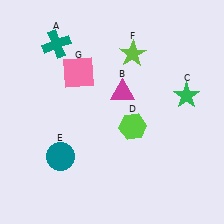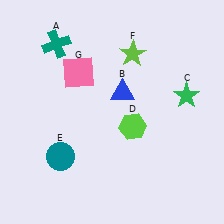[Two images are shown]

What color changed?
The triangle (B) changed from magenta in Image 1 to blue in Image 2.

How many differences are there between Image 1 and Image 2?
There is 1 difference between the two images.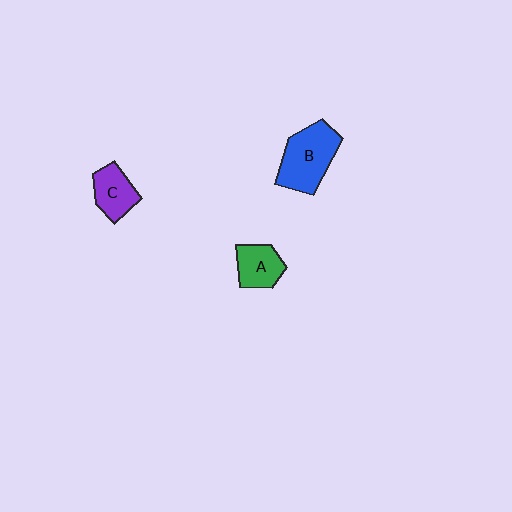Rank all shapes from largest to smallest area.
From largest to smallest: B (blue), C (purple), A (green).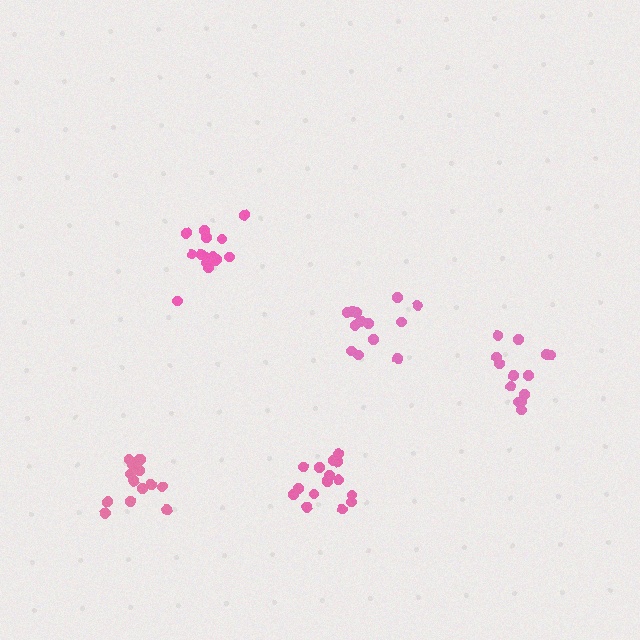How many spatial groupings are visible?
There are 5 spatial groupings.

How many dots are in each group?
Group 1: 14 dots, Group 2: 13 dots, Group 3: 15 dots, Group 4: 13 dots, Group 5: 15 dots (70 total).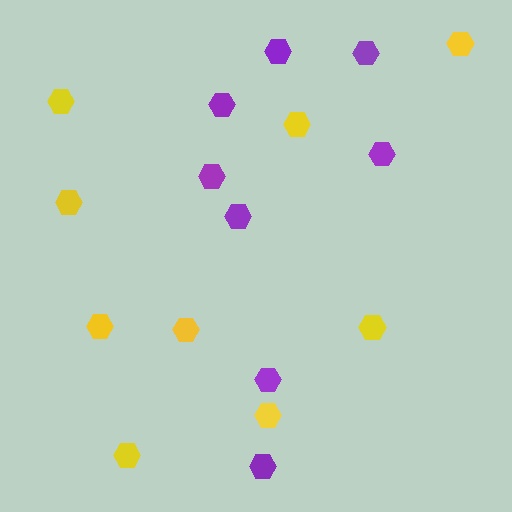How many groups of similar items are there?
There are 2 groups: one group of yellow hexagons (9) and one group of purple hexagons (8).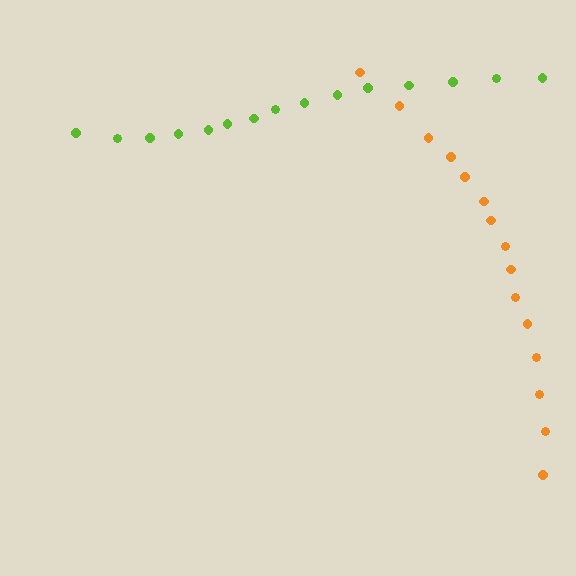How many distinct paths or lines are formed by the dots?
There are 2 distinct paths.